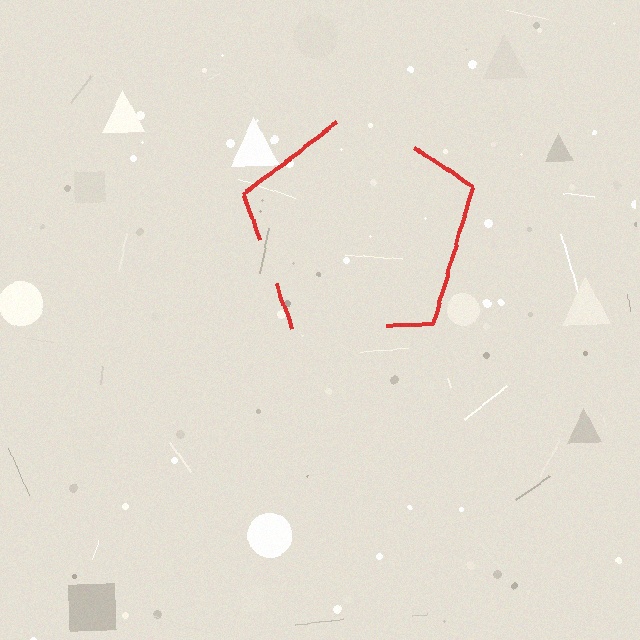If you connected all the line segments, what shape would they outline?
They would outline a pentagon.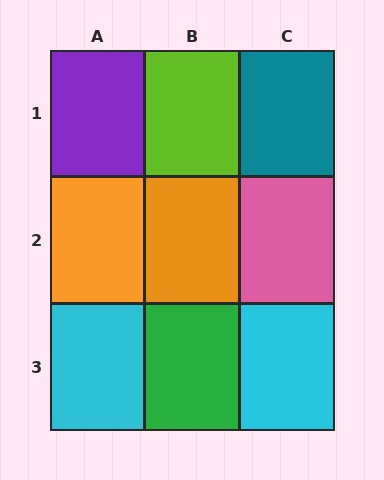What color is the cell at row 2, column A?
Orange.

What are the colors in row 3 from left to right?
Cyan, green, cyan.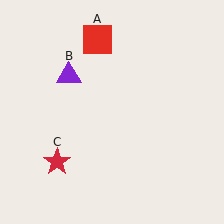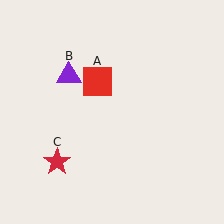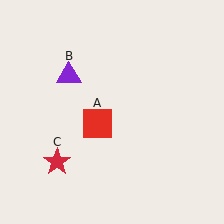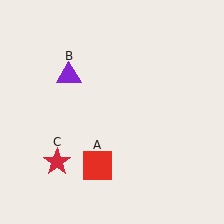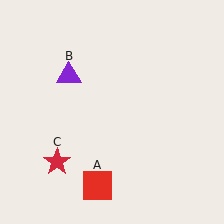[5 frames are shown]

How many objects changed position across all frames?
1 object changed position: red square (object A).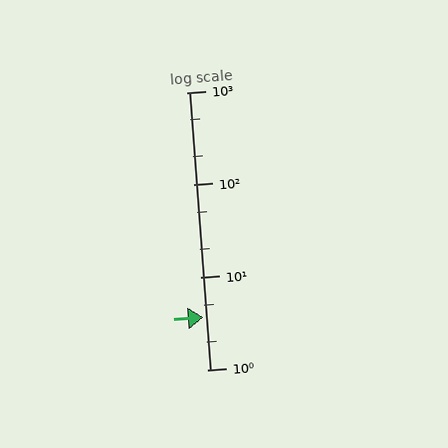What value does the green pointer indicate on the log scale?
The pointer indicates approximately 3.7.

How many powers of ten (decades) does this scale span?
The scale spans 3 decades, from 1 to 1000.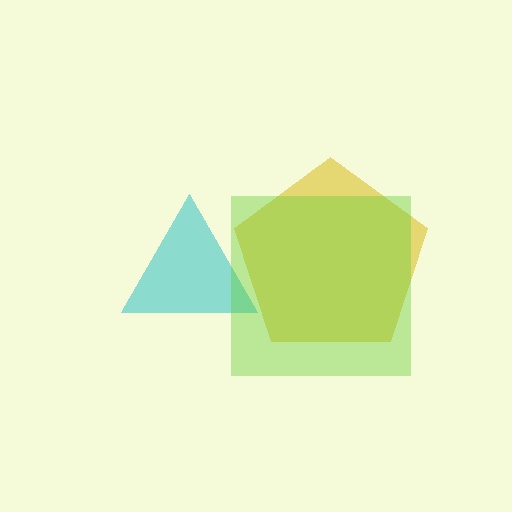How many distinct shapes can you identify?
There are 3 distinct shapes: a cyan triangle, a yellow pentagon, a lime square.